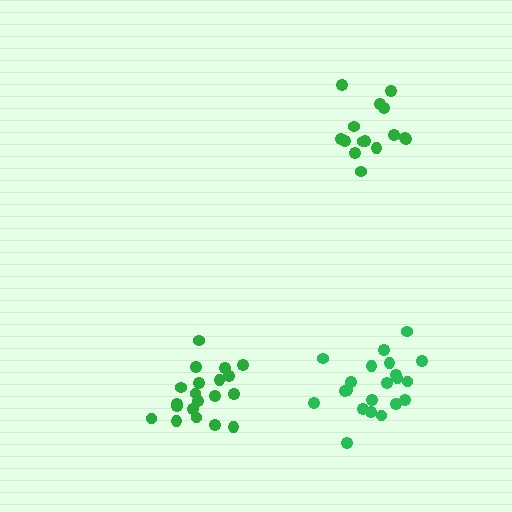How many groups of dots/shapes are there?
There are 3 groups.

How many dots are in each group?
Group 1: 20 dots, Group 2: 15 dots, Group 3: 21 dots (56 total).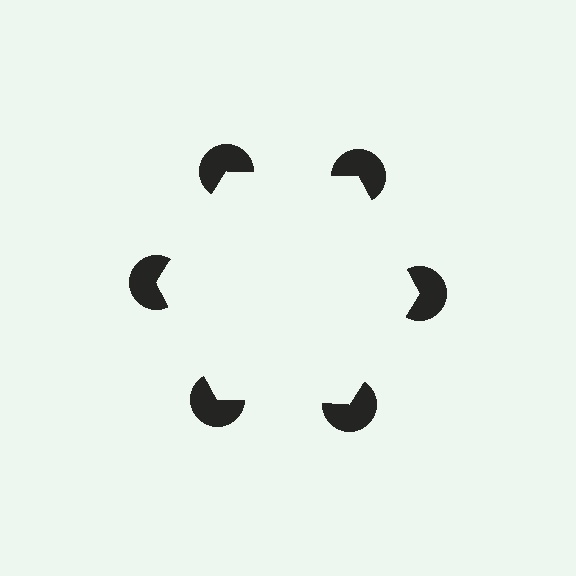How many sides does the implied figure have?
6 sides.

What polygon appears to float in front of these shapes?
An illusory hexagon — its edges are inferred from the aligned wedge cuts in the pac-man discs, not physically drawn.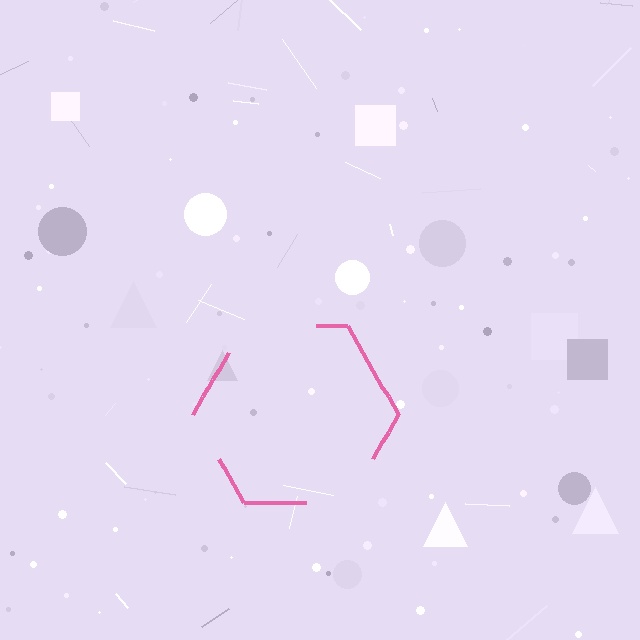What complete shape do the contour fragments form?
The contour fragments form a hexagon.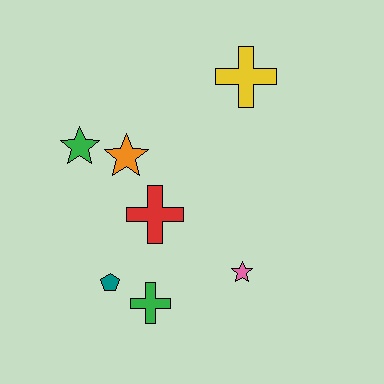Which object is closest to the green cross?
The teal pentagon is closest to the green cross.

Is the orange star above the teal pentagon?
Yes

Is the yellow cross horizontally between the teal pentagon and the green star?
No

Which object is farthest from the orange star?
The pink star is farthest from the orange star.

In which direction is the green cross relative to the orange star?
The green cross is below the orange star.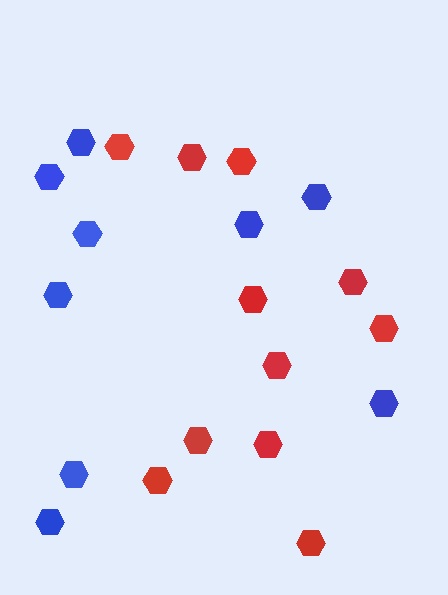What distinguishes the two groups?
There are 2 groups: one group of red hexagons (11) and one group of blue hexagons (9).